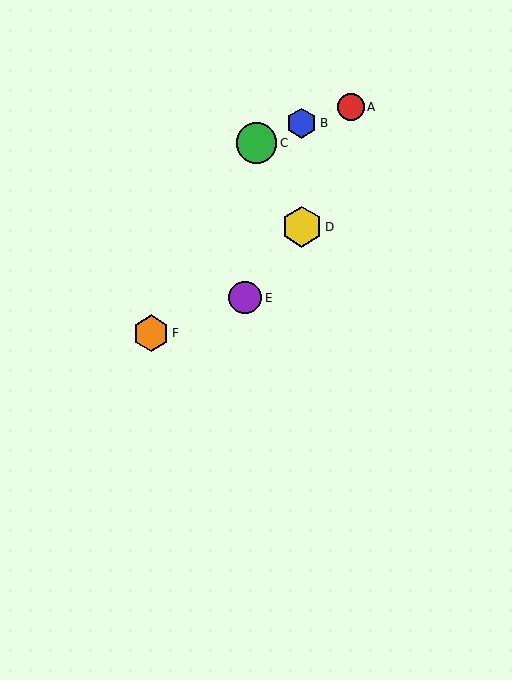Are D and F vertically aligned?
No, D is at x≈302 and F is at x≈151.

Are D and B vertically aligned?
Yes, both are at x≈302.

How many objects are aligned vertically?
2 objects (B, D) are aligned vertically.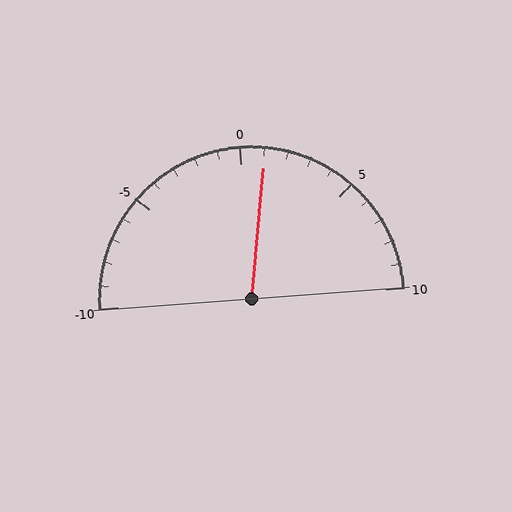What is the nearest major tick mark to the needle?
The nearest major tick mark is 0.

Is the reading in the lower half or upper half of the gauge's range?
The reading is in the upper half of the range (-10 to 10).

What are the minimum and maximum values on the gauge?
The gauge ranges from -10 to 10.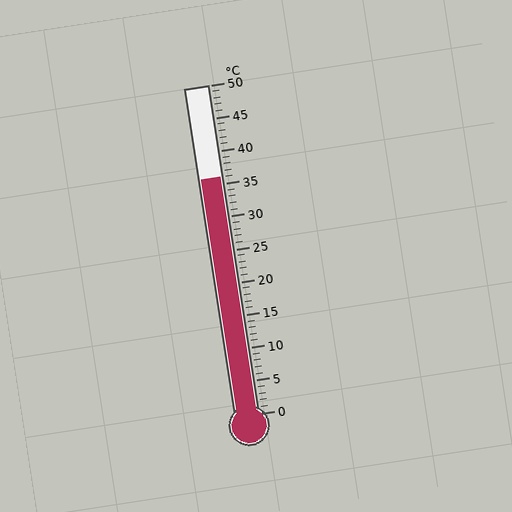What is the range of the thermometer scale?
The thermometer scale ranges from 0°C to 50°C.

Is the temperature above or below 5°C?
The temperature is above 5°C.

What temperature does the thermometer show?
The thermometer shows approximately 36°C.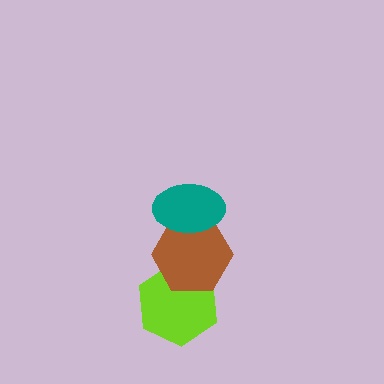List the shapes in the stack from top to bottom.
From top to bottom: the teal ellipse, the brown hexagon, the lime hexagon.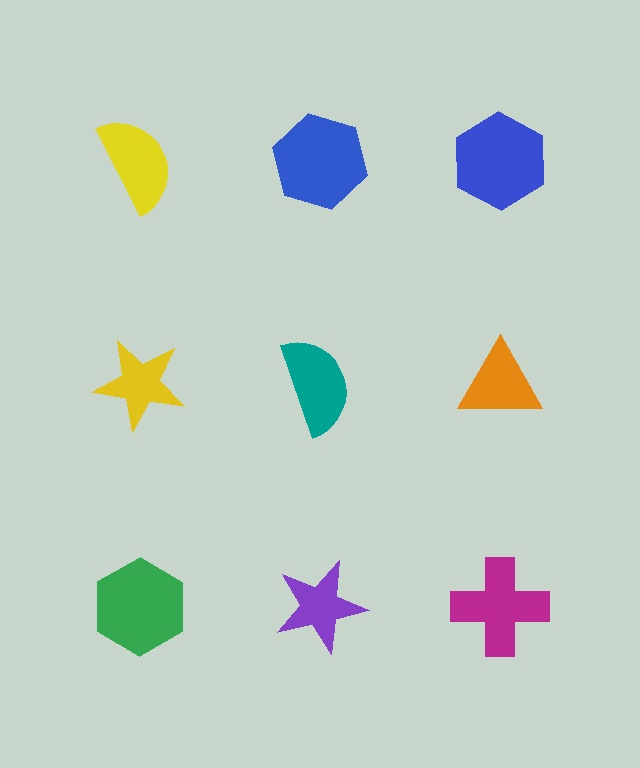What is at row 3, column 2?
A purple star.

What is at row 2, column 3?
An orange triangle.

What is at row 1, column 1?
A yellow semicircle.